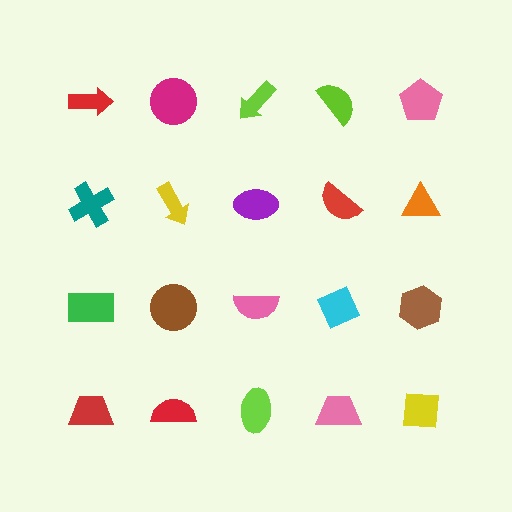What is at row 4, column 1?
A red trapezoid.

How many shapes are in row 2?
5 shapes.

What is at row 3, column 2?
A brown circle.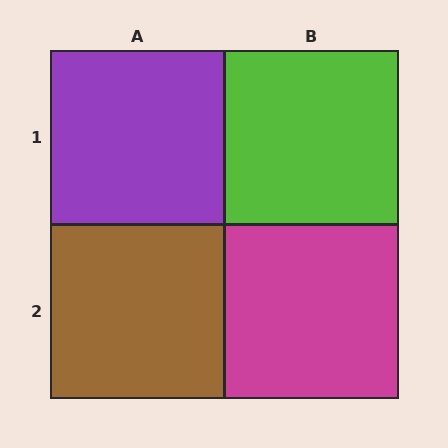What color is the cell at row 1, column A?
Purple.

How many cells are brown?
1 cell is brown.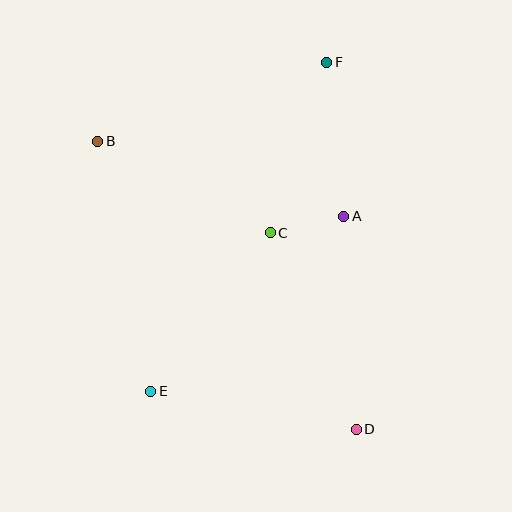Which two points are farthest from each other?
Points B and D are farthest from each other.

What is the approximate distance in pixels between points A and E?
The distance between A and E is approximately 261 pixels.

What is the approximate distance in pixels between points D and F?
The distance between D and F is approximately 368 pixels.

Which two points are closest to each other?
Points A and C are closest to each other.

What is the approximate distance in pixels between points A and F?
The distance between A and F is approximately 155 pixels.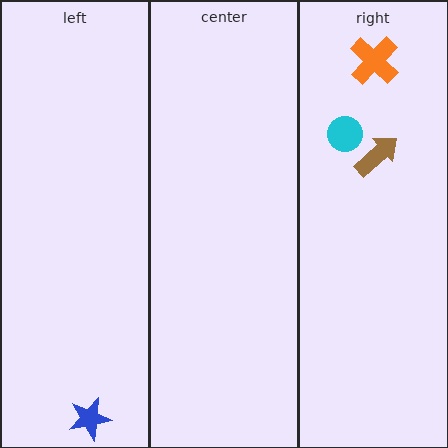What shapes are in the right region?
The brown arrow, the orange cross, the cyan circle.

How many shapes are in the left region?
1.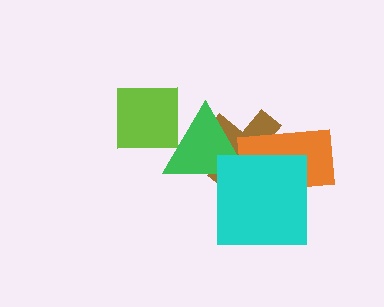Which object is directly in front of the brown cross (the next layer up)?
The green triangle is directly in front of the brown cross.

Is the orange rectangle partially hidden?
Yes, it is partially covered by another shape.